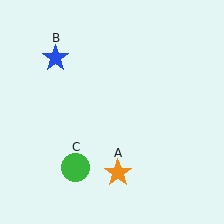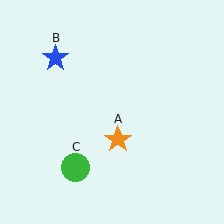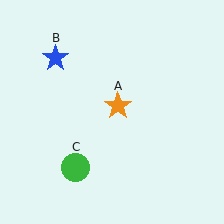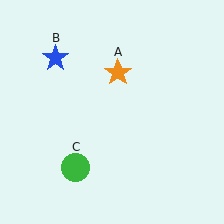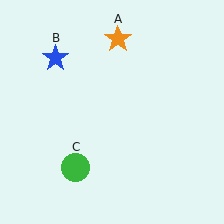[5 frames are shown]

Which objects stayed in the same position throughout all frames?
Blue star (object B) and green circle (object C) remained stationary.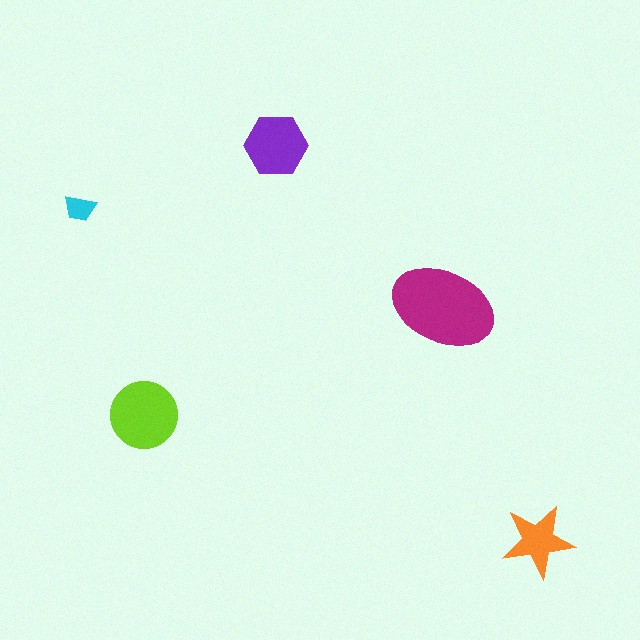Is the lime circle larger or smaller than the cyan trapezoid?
Larger.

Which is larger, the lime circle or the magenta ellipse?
The magenta ellipse.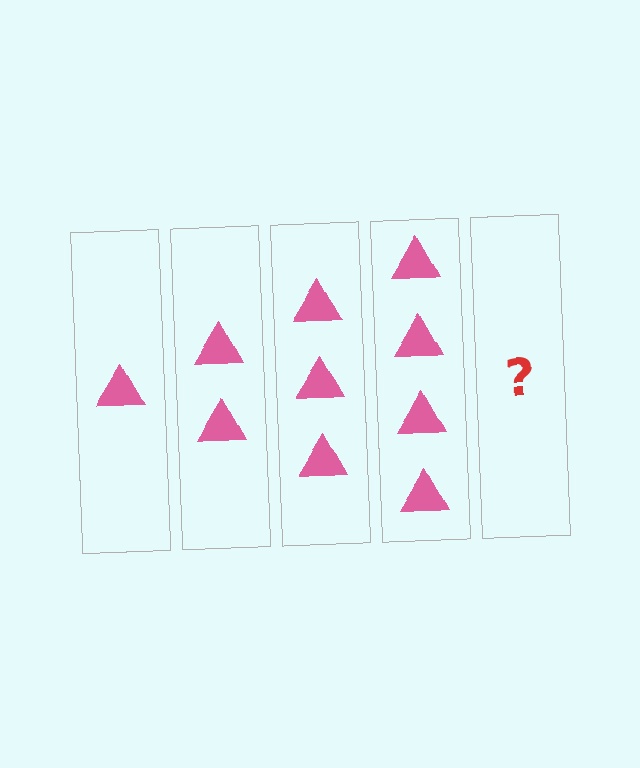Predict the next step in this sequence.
The next step is 5 triangles.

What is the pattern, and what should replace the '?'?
The pattern is that each step adds one more triangle. The '?' should be 5 triangles.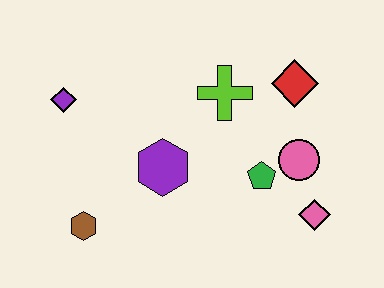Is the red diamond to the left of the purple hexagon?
No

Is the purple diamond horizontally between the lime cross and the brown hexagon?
No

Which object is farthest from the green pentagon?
The purple diamond is farthest from the green pentagon.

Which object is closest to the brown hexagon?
The purple hexagon is closest to the brown hexagon.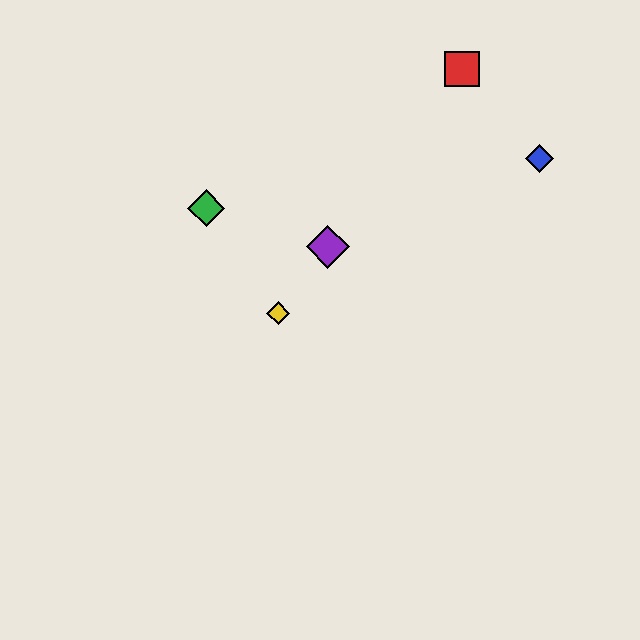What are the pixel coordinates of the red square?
The red square is at (462, 69).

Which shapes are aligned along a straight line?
The red square, the yellow diamond, the purple diamond are aligned along a straight line.